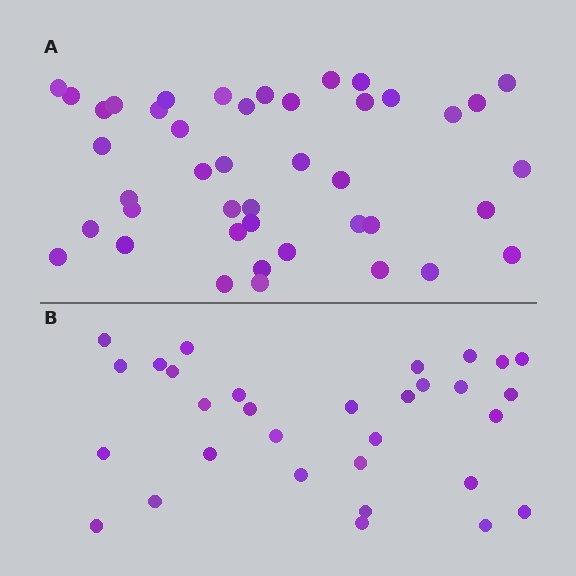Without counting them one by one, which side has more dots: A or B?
Region A (the top region) has more dots.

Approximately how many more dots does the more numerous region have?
Region A has roughly 12 or so more dots than region B.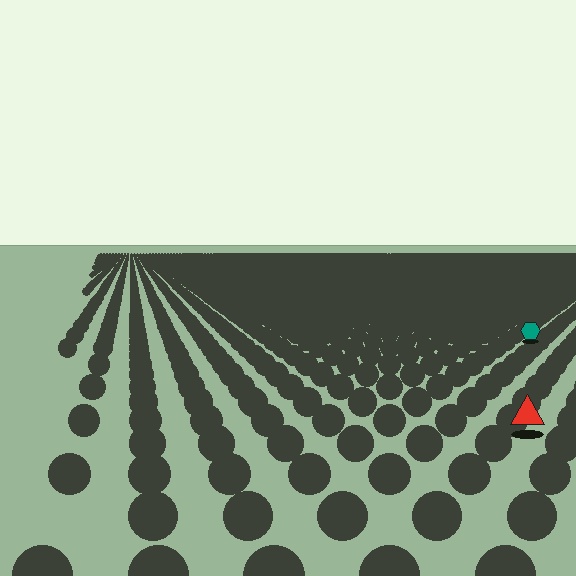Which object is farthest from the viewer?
The teal hexagon is farthest from the viewer. It appears smaller and the ground texture around it is denser.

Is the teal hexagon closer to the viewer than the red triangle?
No. The red triangle is closer — you can tell from the texture gradient: the ground texture is coarser near it.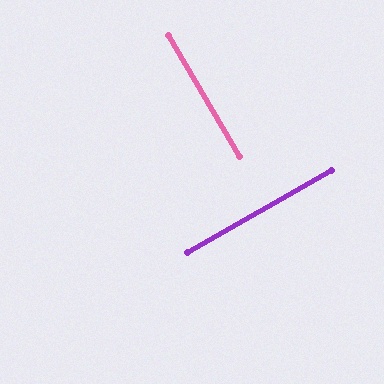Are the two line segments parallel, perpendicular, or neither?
Perpendicular — they meet at approximately 89°.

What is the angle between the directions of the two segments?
Approximately 89 degrees.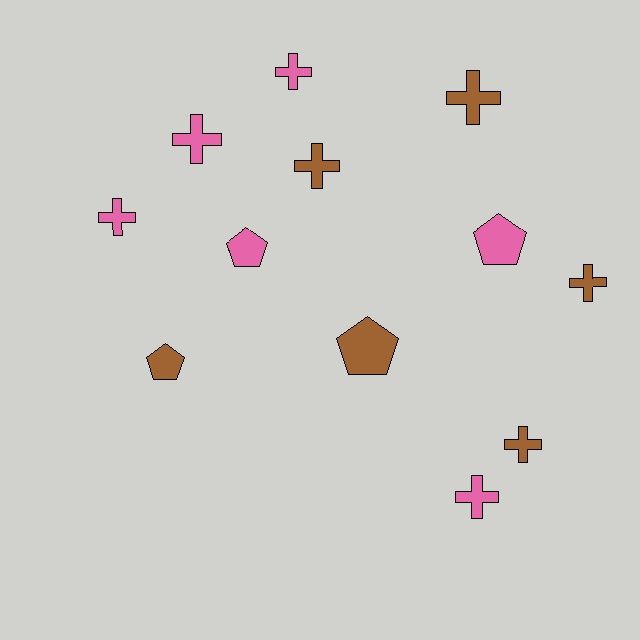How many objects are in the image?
There are 12 objects.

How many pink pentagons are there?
There are 2 pink pentagons.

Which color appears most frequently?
Brown, with 6 objects.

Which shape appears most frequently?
Cross, with 8 objects.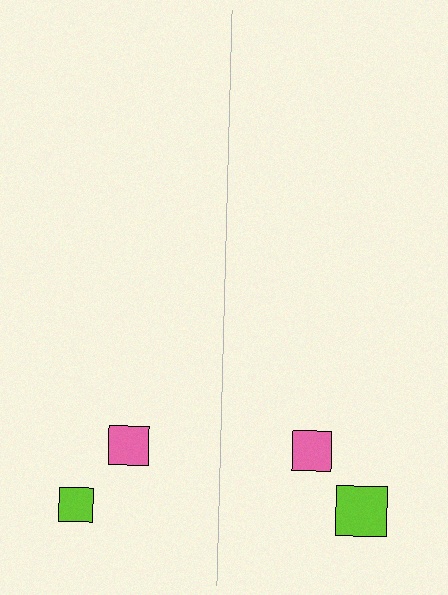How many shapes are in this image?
There are 4 shapes in this image.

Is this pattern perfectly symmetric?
No, the pattern is not perfectly symmetric. The lime square on the right side has a different size than its mirror counterpart.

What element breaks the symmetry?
The lime square on the right side has a different size than its mirror counterpart.